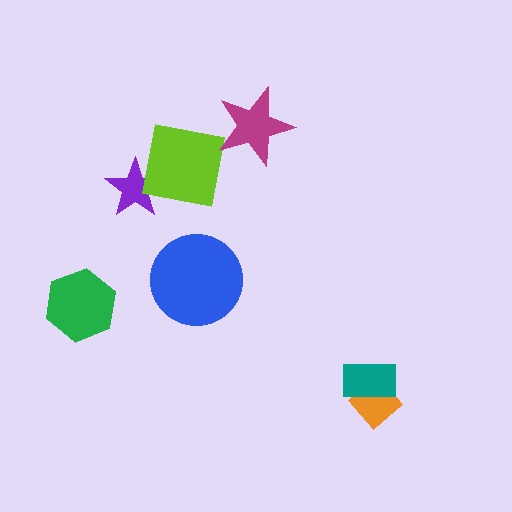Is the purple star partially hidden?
Yes, it is partially covered by another shape.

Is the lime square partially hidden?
Yes, it is partially covered by another shape.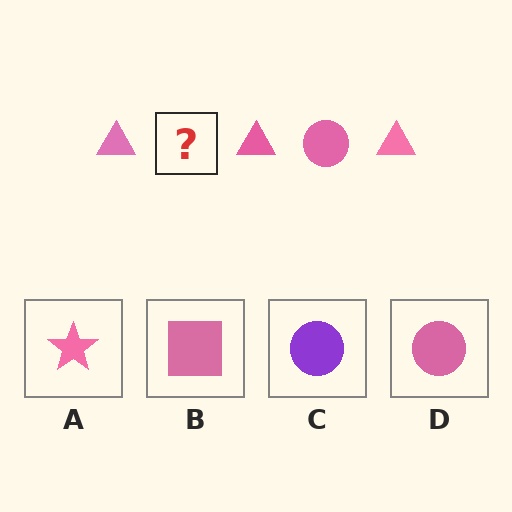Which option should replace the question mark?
Option D.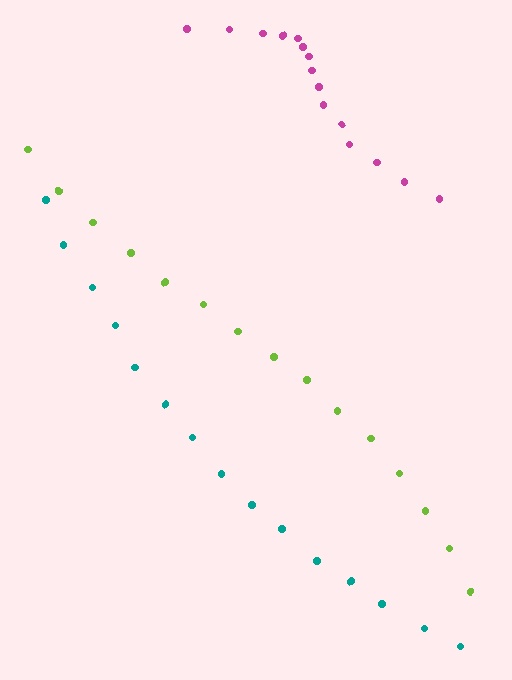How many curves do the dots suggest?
There are 3 distinct paths.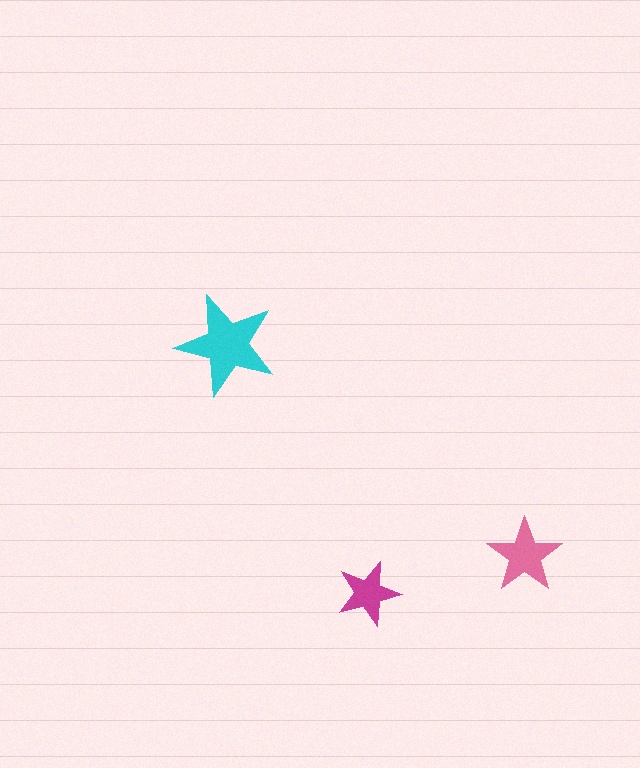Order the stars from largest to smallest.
the cyan one, the pink one, the magenta one.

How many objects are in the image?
There are 3 objects in the image.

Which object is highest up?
The cyan star is topmost.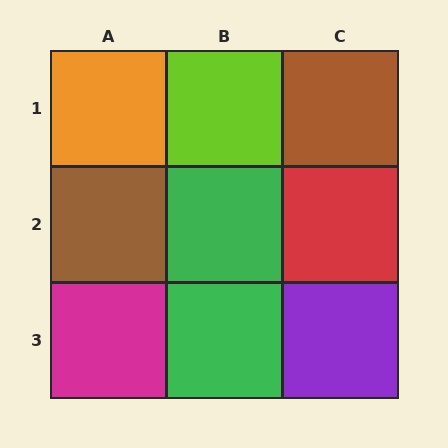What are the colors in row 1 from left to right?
Orange, lime, brown.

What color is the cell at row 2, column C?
Red.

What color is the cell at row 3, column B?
Green.